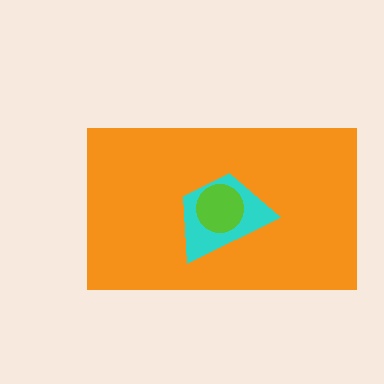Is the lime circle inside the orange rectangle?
Yes.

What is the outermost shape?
The orange rectangle.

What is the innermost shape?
The lime circle.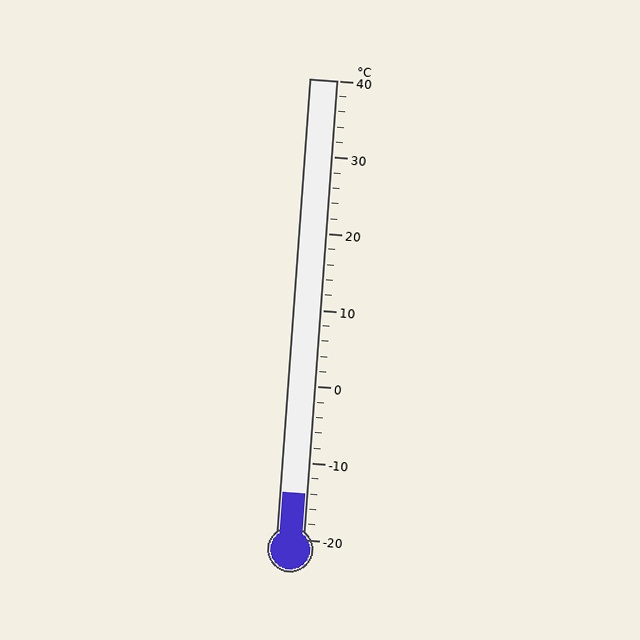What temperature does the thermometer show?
The thermometer shows approximately -14°C.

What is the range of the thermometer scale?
The thermometer scale ranges from -20°C to 40°C.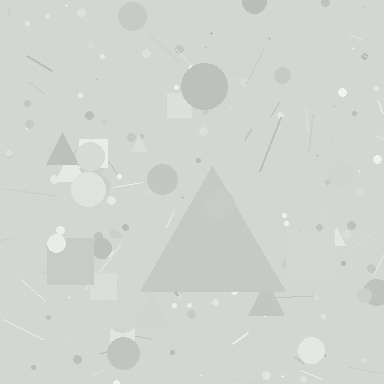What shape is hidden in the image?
A triangle is hidden in the image.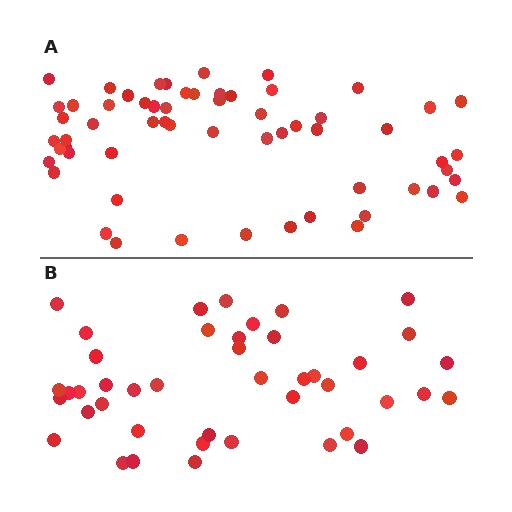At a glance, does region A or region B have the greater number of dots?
Region A (the top region) has more dots.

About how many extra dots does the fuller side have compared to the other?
Region A has approximately 15 more dots than region B.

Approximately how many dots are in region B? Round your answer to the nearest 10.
About 40 dots. (The exact count is 43, which rounds to 40.)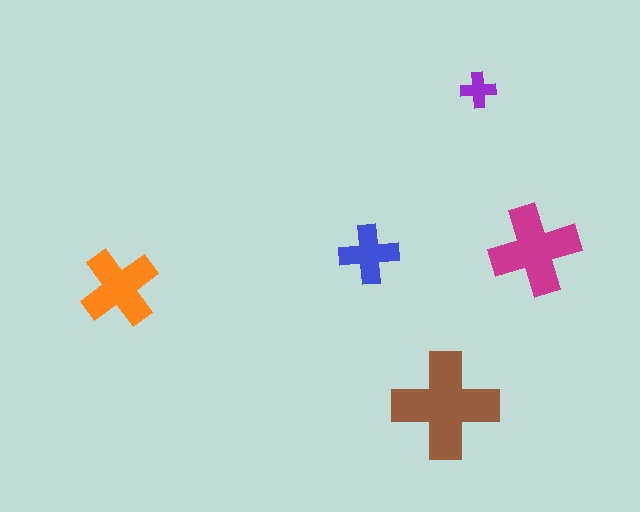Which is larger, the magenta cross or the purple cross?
The magenta one.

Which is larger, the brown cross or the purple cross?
The brown one.